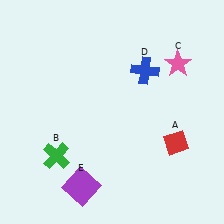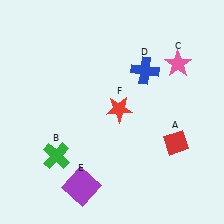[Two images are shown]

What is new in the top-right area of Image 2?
A red star (F) was added in the top-right area of Image 2.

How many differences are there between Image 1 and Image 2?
There is 1 difference between the two images.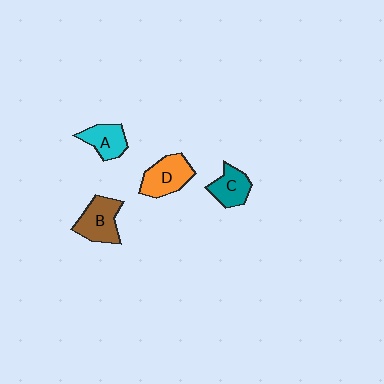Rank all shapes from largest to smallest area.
From largest to smallest: D (orange), B (brown), C (teal), A (cyan).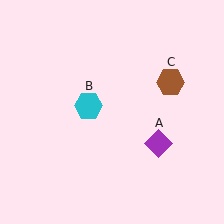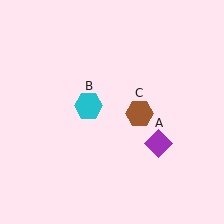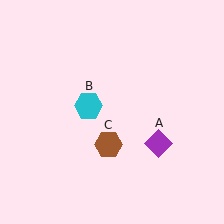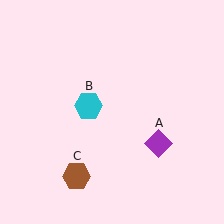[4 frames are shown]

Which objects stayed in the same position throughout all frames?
Purple diamond (object A) and cyan hexagon (object B) remained stationary.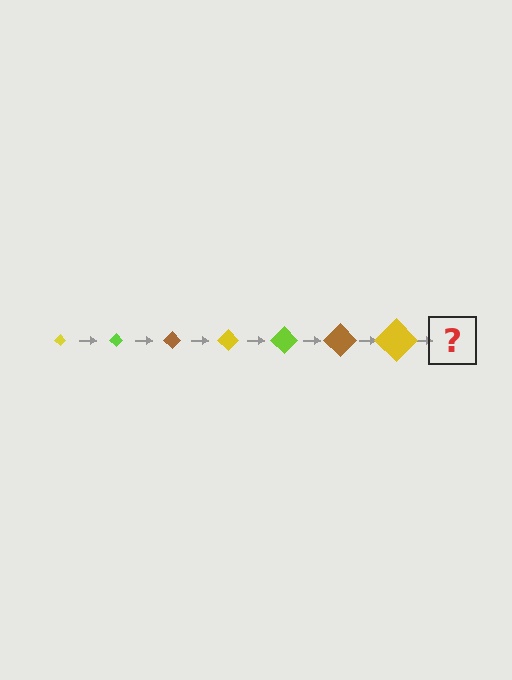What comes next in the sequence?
The next element should be a lime diamond, larger than the previous one.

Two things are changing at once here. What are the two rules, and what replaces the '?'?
The two rules are that the diamond grows larger each step and the color cycles through yellow, lime, and brown. The '?' should be a lime diamond, larger than the previous one.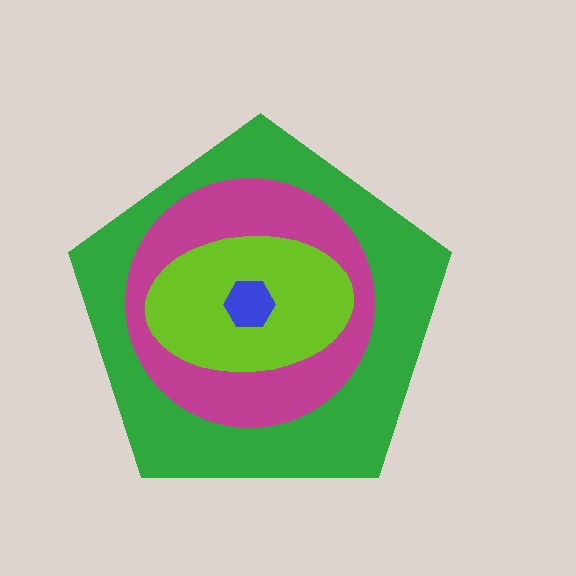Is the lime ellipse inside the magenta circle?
Yes.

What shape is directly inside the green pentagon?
The magenta circle.